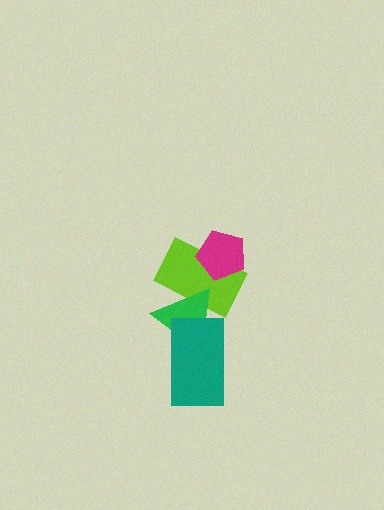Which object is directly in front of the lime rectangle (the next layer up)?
The magenta pentagon is directly in front of the lime rectangle.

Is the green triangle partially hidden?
Yes, it is partially covered by another shape.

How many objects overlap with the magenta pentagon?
1 object overlaps with the magenta pentagon.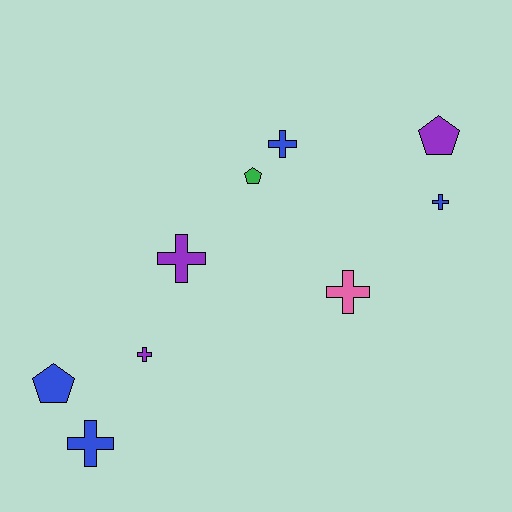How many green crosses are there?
There are no green crosses.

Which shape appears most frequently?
Cross, with 6 objects.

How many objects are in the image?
There are 9 objects.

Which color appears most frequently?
Blue, with 4 objects.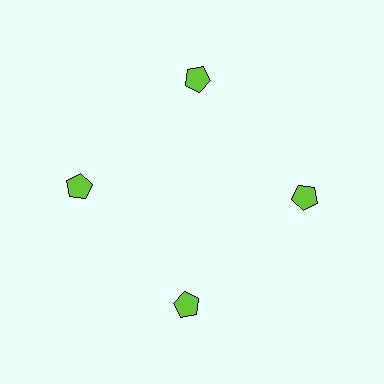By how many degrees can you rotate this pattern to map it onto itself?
The pattern maps onto itself every 90 degrees of rotation.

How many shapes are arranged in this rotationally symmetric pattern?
There are 4 shapes, arranged in 4 groups of 1.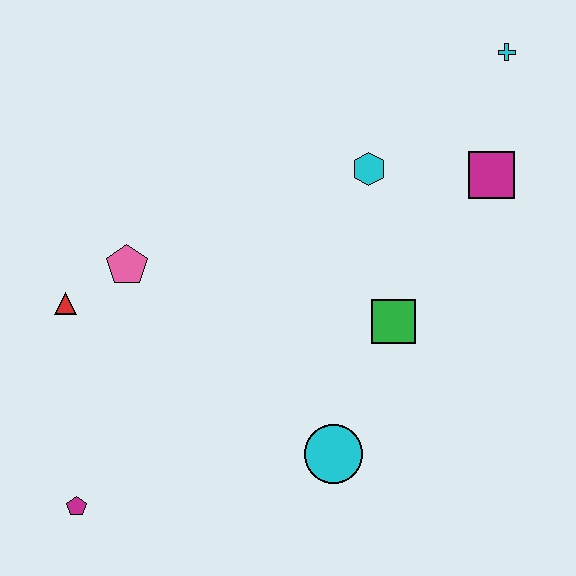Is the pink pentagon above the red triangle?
Yes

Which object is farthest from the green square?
The magenta pentagon is farthest from the green square.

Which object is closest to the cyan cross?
The magenta square is closest to the cyan cross.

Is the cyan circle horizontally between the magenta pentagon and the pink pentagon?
No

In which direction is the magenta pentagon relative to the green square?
The magenta pentagon is to the left of the green square.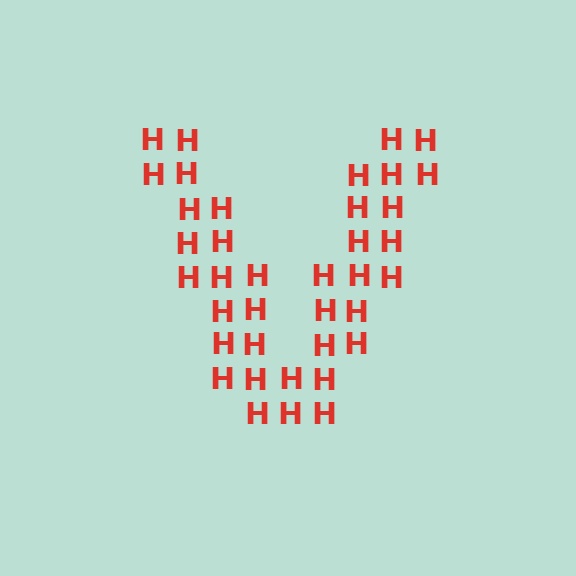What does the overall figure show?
The overall figure shows the letter V.